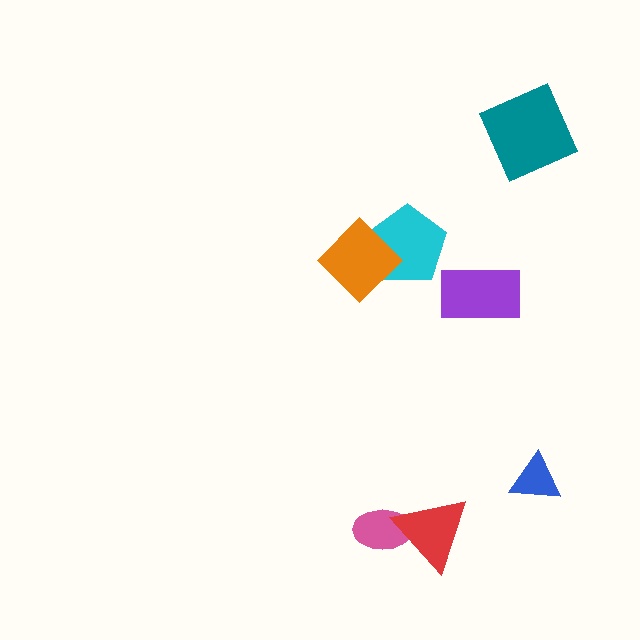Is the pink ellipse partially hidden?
Yes, it is partially covered by another shape.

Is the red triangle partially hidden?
No, no other shape covers it.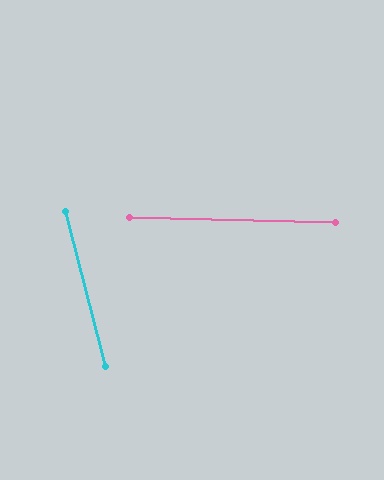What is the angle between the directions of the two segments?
Approximately 74 degrees.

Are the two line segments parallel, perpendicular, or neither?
Neither parallel nor perpendicular — they differ by about 74°.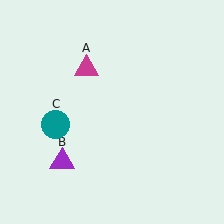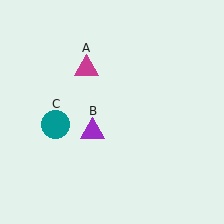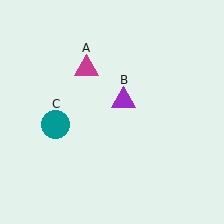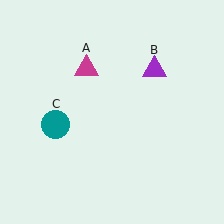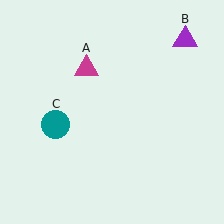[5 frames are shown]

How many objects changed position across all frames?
1 object changed position: purple triangle (object B).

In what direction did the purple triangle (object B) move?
The purple triangle (object B) moved up and to the right.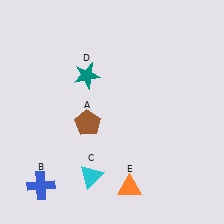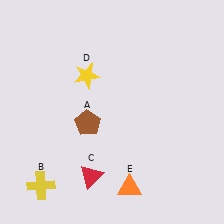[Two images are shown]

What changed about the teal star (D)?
In Image 1, D is teal. In Image 2, it changed to yellow.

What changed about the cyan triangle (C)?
In Image 1, C is cyan. In Image 2, it changed to red.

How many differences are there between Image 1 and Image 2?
There are 3 differences between the two images.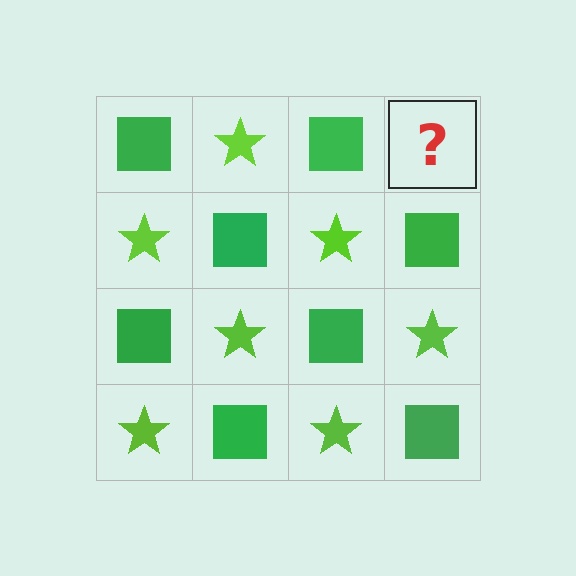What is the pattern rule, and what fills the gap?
The rule is that it alternates green square and lime star in a checkerboard pattern. The gap should be filled with a lime star.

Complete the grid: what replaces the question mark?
The question mark should be replaced with a lime star.